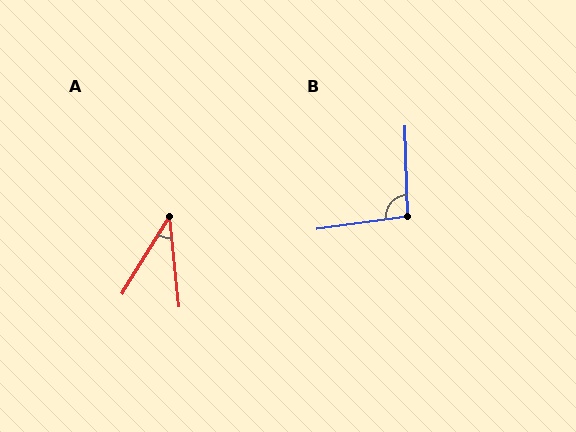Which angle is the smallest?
A, at approximately 38 degrees.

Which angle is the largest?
B, at approximately 96 degrees.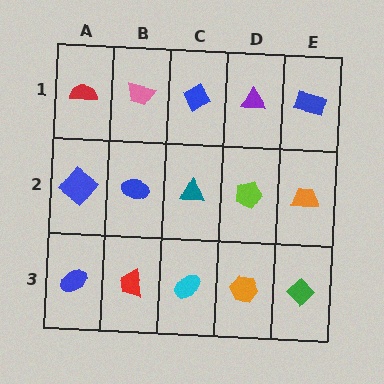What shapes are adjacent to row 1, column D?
A lime pentagon (row 2, column D), a blue diamond (row 1, column C), a blue rectangle (row 1, column E).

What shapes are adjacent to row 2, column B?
A pink trapezoid (row 1, column B), a red trapezoid (row 3, column B), a blue diamond (row 2, column A), a teal triangle (row 2, column C).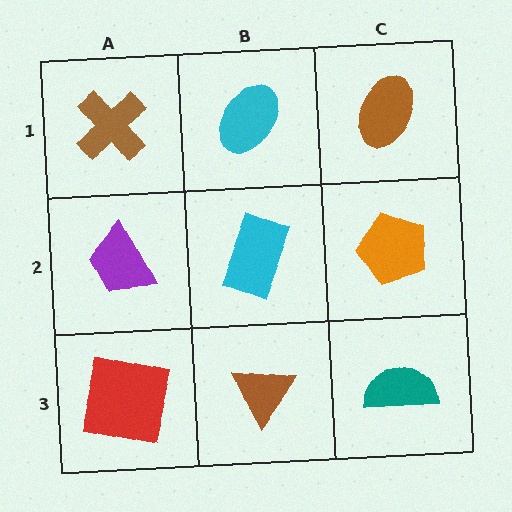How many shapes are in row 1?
3 shapes.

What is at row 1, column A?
A brown cross.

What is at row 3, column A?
A red square.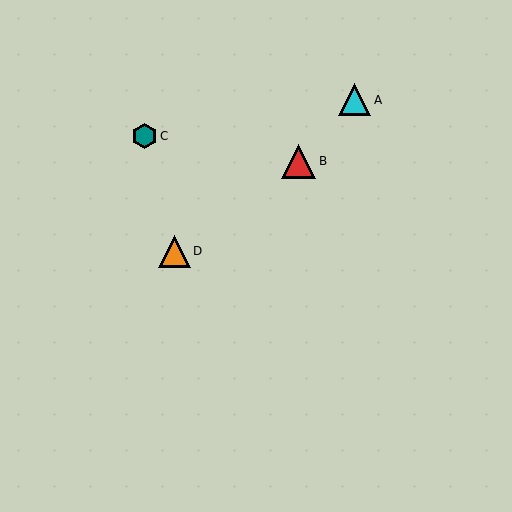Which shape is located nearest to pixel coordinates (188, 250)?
The orange triangle (labeled D) at (174, 251) is nearest to that location.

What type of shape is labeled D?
Shape D is an orange triangle.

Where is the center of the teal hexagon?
The center of the teal hexagon is at (144, 136).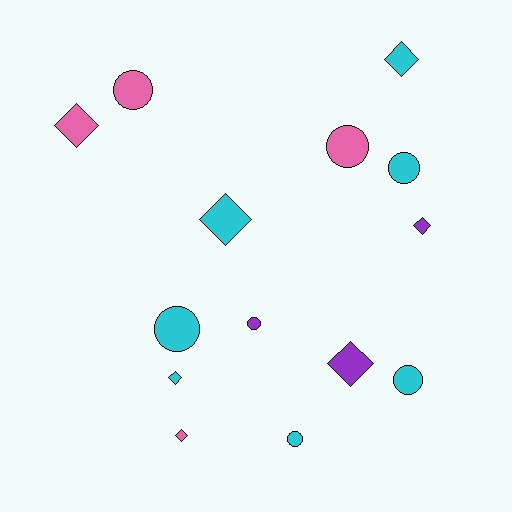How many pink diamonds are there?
There are 2 pink diamonds.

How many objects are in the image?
There are 14 objects.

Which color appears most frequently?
Cyan, with 7 objects.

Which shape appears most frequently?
Diamond, with 7 objects.